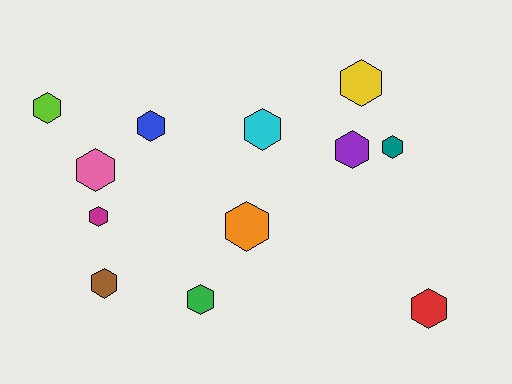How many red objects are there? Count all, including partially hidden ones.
There is 1 red object.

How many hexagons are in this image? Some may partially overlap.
There are 12 hexagons.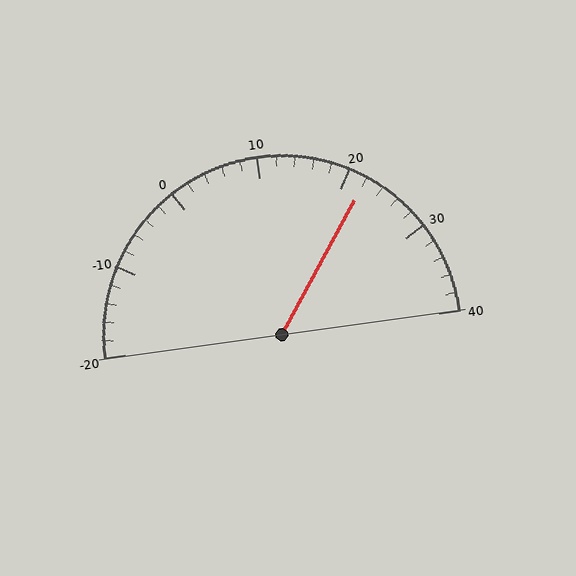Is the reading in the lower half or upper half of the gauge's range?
The reading is in the upper half of the range (-20 to 40).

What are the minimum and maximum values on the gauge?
The gauge ranges from -20 to 40.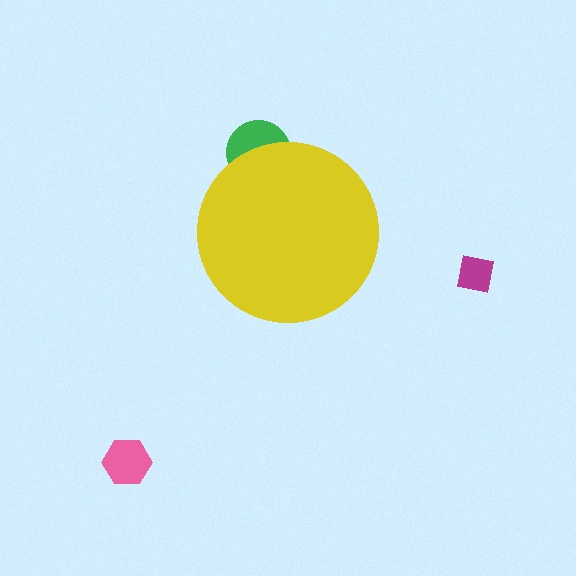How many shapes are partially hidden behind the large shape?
1 shape is partially hidden.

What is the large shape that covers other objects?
A yellow circle.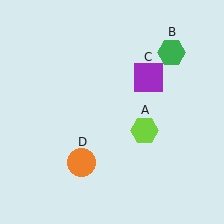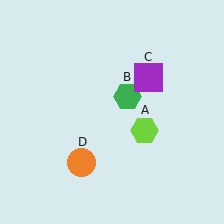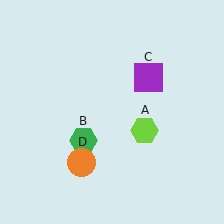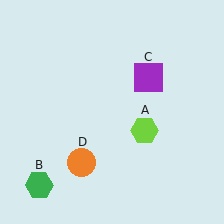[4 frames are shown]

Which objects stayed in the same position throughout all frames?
Lime hexagon (object A) and purple square (object C) and orange circle (object D) remained stationary.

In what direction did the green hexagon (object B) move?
The green hexagon (object B) moved down and to the left.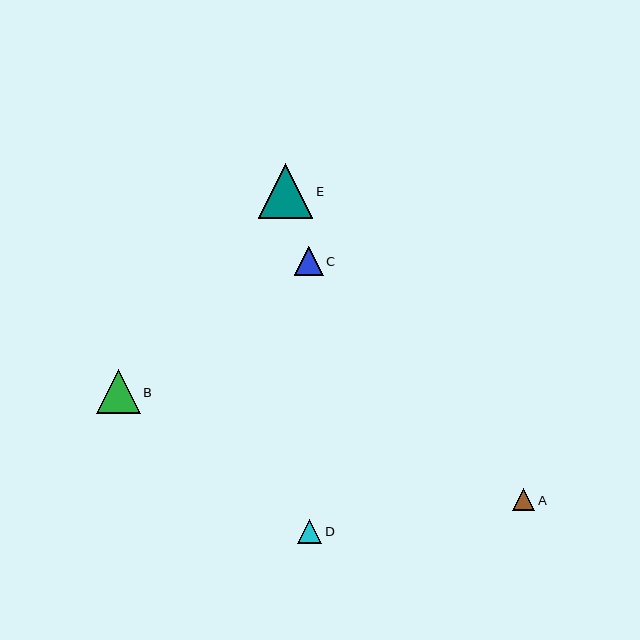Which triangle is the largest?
Triangle E is the largest with a size of approximately 54 pixels.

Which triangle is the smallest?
Triangle A is the smallest with a size of approximately 23 pixels.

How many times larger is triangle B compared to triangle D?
Triangle B is approximately 1.8 times the size of triangle D.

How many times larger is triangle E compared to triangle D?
Triangle E is approximately 2.2 times the size of triangle D.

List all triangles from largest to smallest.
From largest to smallest: E, B, C, D, A.